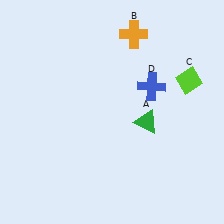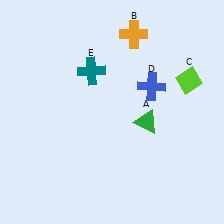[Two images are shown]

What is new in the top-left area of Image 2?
A teal cross (E) was added in the top-left area of Image 2.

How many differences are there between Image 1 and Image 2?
There is 1 difference between the two images.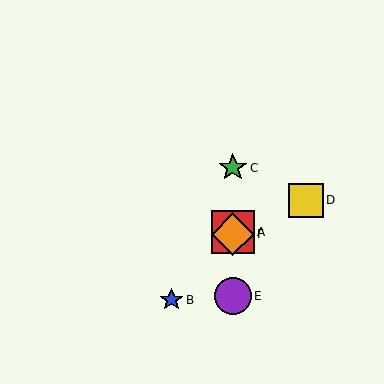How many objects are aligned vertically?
4 objects (A, C, E, F) are aligned vertically.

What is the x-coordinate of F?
Object F is at x≈233.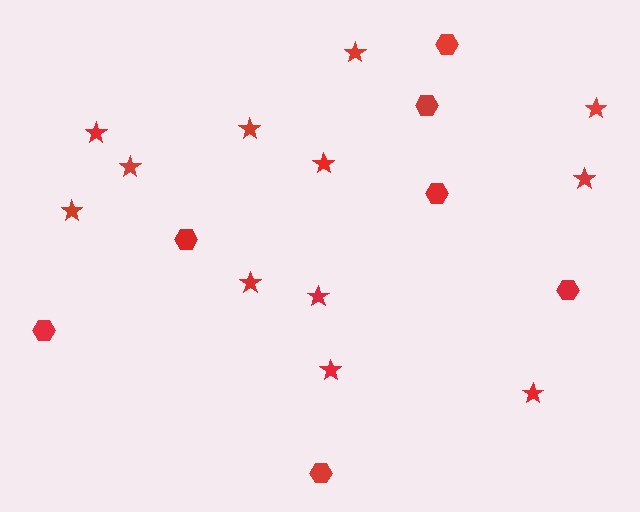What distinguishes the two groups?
There are 2 groups: one group of stars (12) and one group of hexagons (7).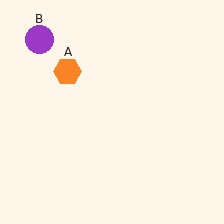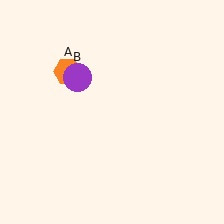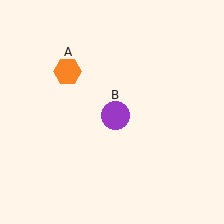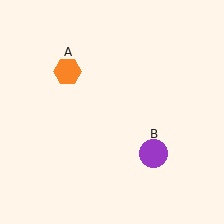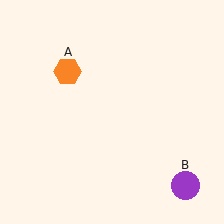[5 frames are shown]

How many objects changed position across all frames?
1 object changed position: purple circle (object B).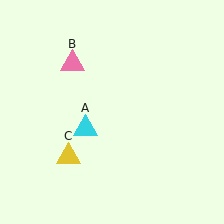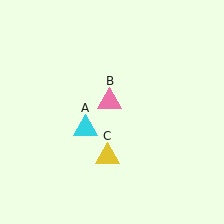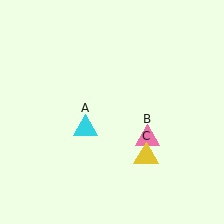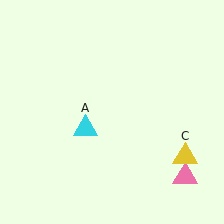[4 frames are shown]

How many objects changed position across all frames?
2 objects changed position: pink triangle (object B), yellow triangle (object C).